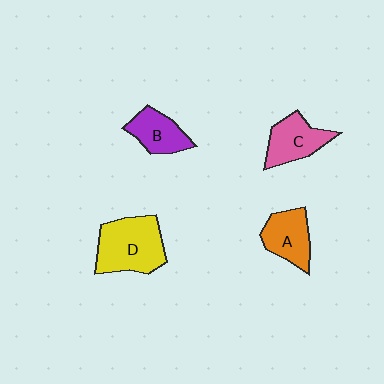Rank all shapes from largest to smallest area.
From largest to smallest: D (yellow), A (orange), C (pink), B (purple).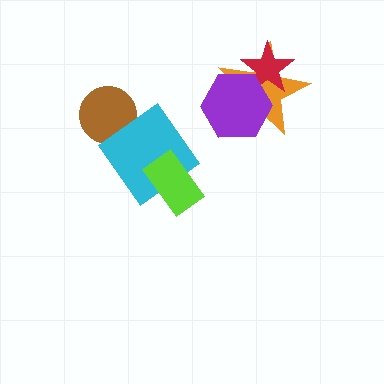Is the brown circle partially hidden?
Yes, it is partially covered by another shape.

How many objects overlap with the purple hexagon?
2 objects overlap with the purple hexagon.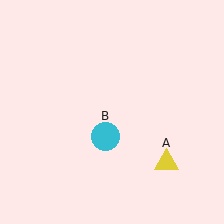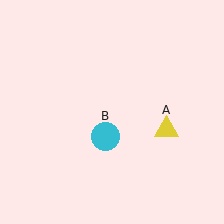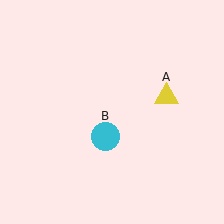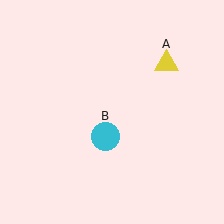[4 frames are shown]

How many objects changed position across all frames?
1 object changed position: yellow triangle (object A).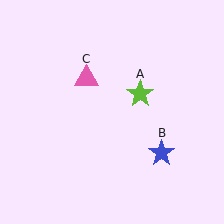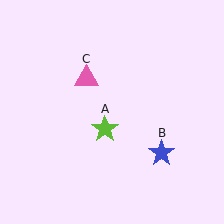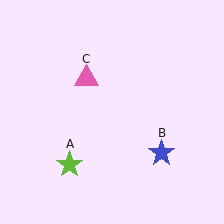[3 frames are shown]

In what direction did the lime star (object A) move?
The lime star (object A) moved down and to the left.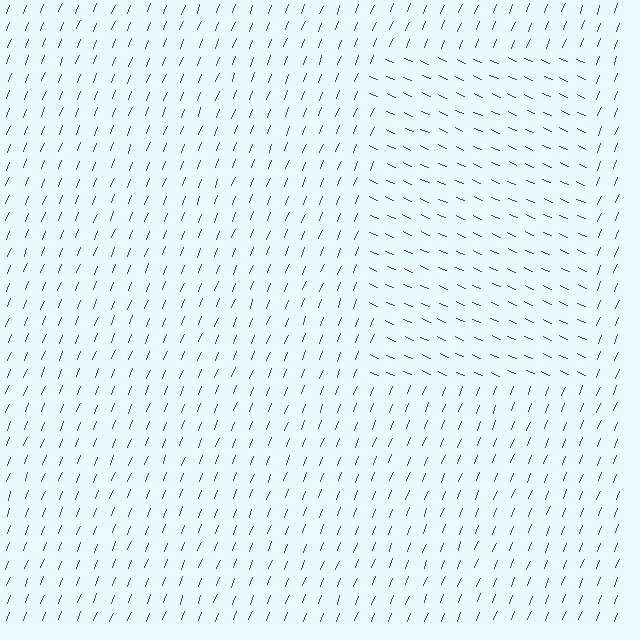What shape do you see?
I see a rectangle.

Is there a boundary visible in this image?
Yes, there is a texture boundary formed by a change in line orientation.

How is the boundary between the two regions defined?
The boundary is defined purely by a change in line orientation (approximately 88 degrees difference). All lines are the same color and thickness.